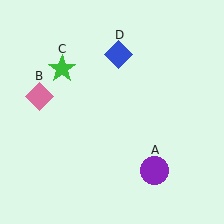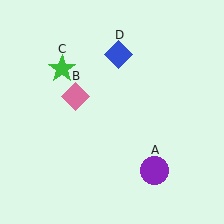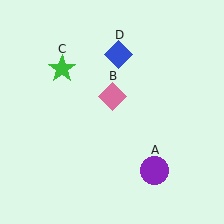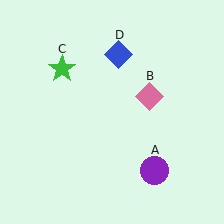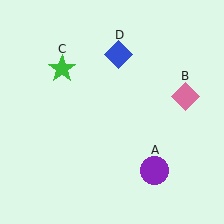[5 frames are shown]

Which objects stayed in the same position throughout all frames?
Purple circle (object A) and green star (object C) and blue diamond (object D) remained stationary.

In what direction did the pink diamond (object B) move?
The pink diamond (object B) moved right.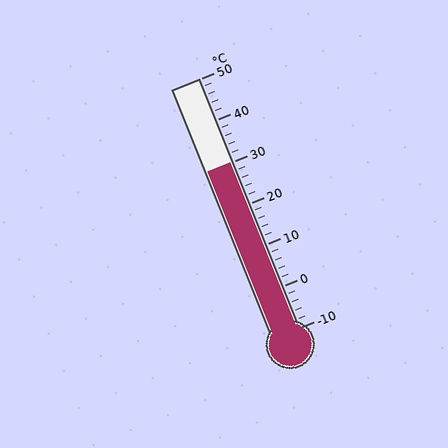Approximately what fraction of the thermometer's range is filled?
The thermometer is filled to approximately 65% of its range.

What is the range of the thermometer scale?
The thermometer scale ranges from -10°C to 50°C.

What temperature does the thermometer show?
The thermometer shows approximately 30°C.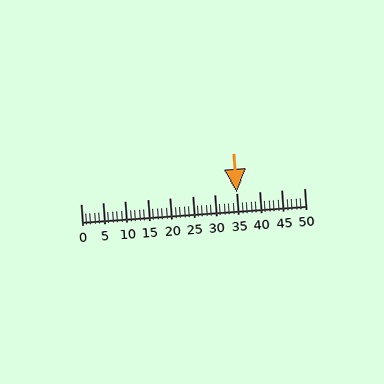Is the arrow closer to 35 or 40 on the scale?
The arrow is closer to 35.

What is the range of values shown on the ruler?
The ruler shows values from 0 to 50.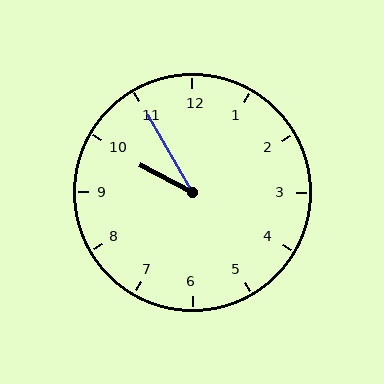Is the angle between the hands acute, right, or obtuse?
It is acute.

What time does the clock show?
9:55.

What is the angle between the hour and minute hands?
Approximately 32 degrees.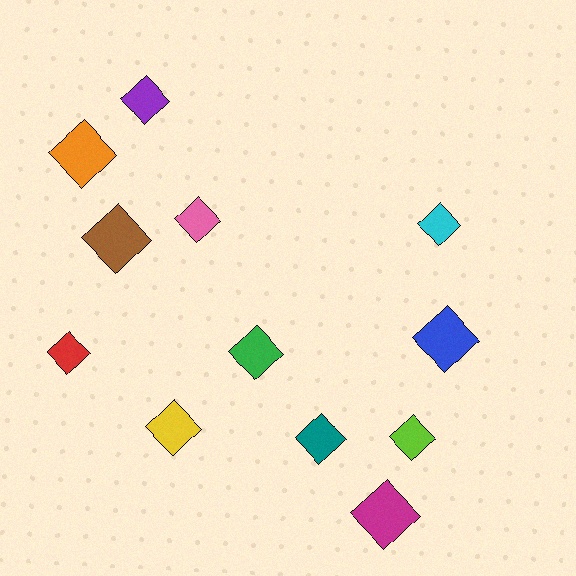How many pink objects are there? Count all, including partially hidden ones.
There is 1 pink object.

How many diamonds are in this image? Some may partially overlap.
There are 12 diamonds.